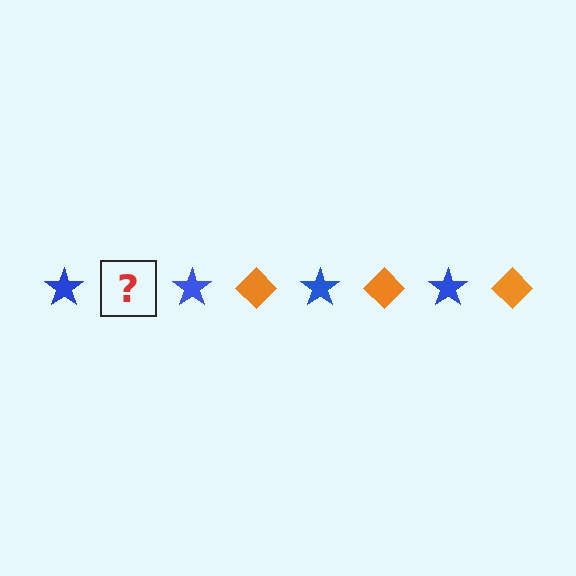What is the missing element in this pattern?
The missing element is an orange diamond.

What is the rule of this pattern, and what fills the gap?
The rule is that the pattern alternates between blue star and orange diamond. The gap should be filled with an orange diamond.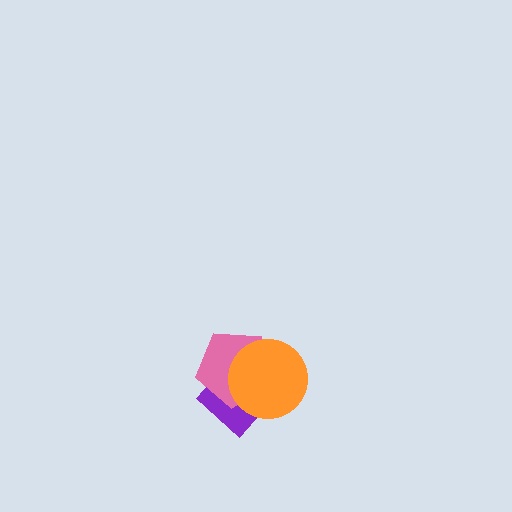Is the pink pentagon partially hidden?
Yes, it is partially covered by another shape.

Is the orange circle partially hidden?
No, no other shape covers it.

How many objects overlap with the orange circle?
2 objects overlap with the orange circle.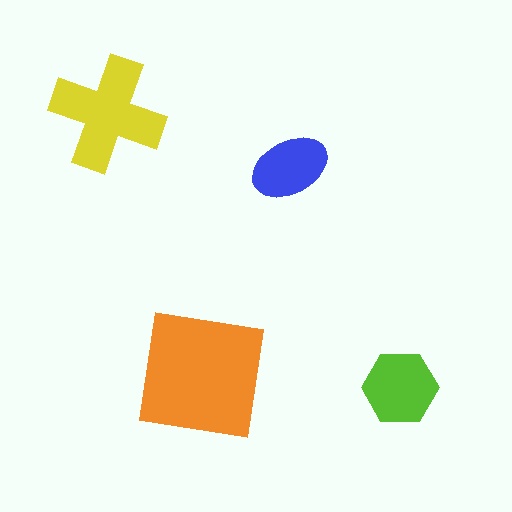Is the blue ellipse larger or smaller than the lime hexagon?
Smaller.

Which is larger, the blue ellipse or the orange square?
The orange square.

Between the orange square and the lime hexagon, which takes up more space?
The orange square.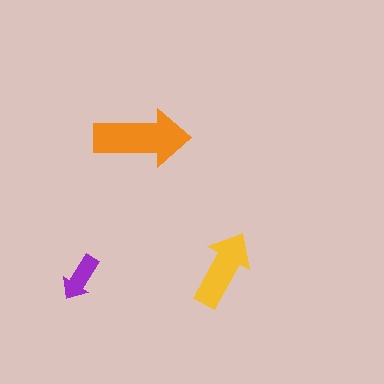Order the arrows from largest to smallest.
the orange one, the yellow one, the purple one.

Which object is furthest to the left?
The purple arrow is leftmost.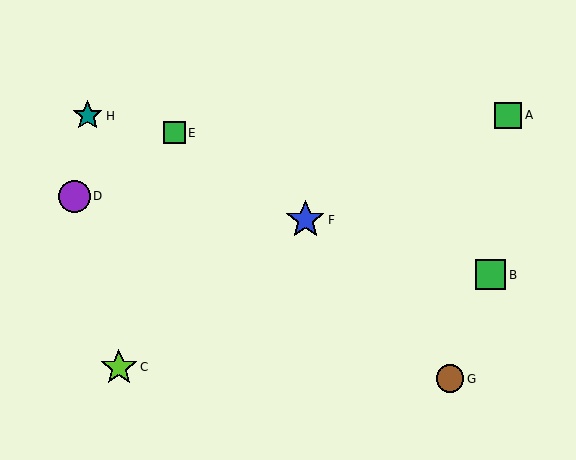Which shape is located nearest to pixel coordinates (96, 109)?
The teal star (labeled H) at (88, 116) is nearest to that location.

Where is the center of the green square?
The center of the green square is at (508, 115).